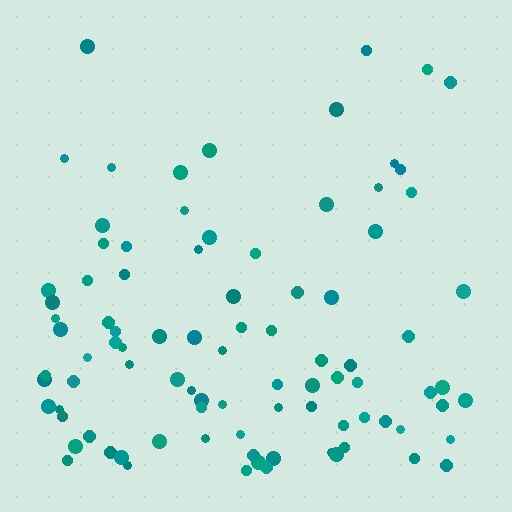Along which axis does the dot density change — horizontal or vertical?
Vertical.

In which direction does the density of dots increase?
From top to bottom, with the bottom side densest.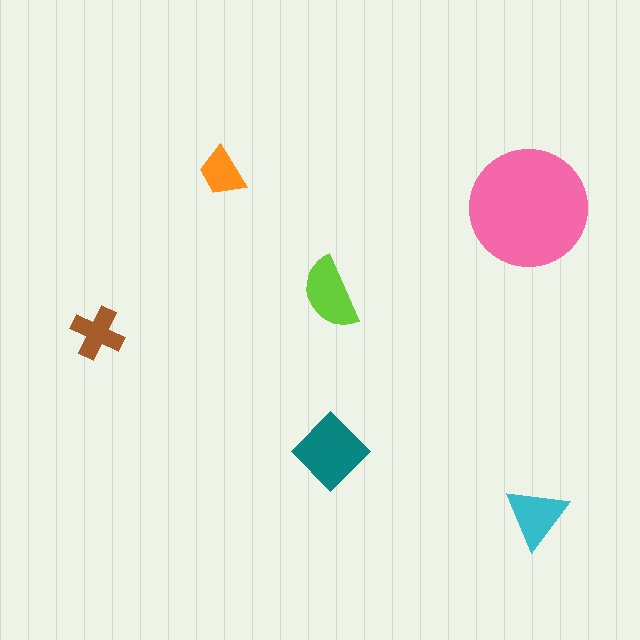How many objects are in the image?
There are 6 objects in the image.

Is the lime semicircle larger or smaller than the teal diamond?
Smaller.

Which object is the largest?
The pink circle.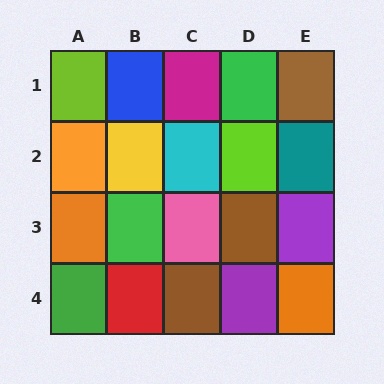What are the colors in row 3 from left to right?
Orange, green, pink, brown, purple.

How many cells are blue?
1 cell is blue.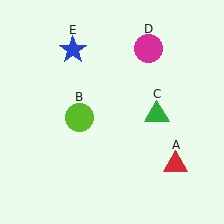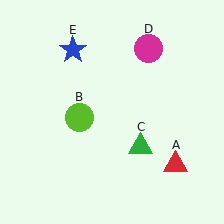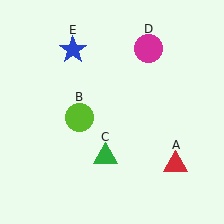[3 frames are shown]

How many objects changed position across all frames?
1 object changed position: green triangle (object C).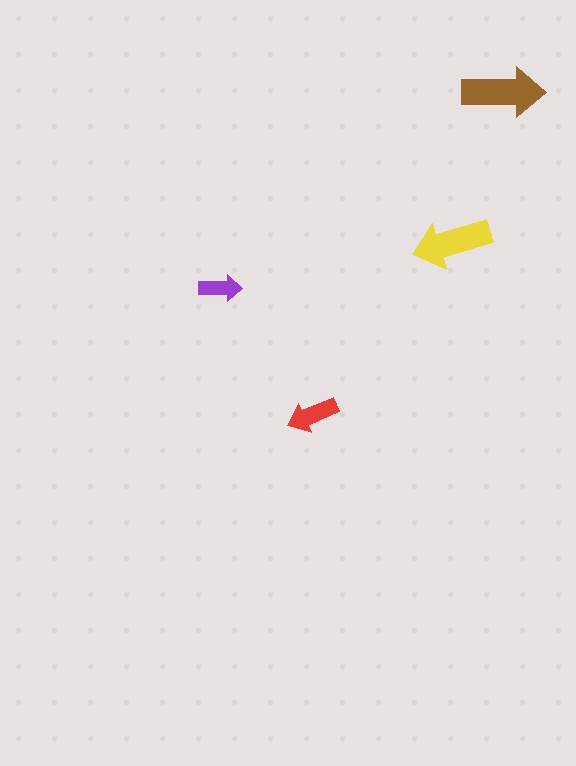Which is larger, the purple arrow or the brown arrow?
The brown one.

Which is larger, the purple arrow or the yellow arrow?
The yellow one.